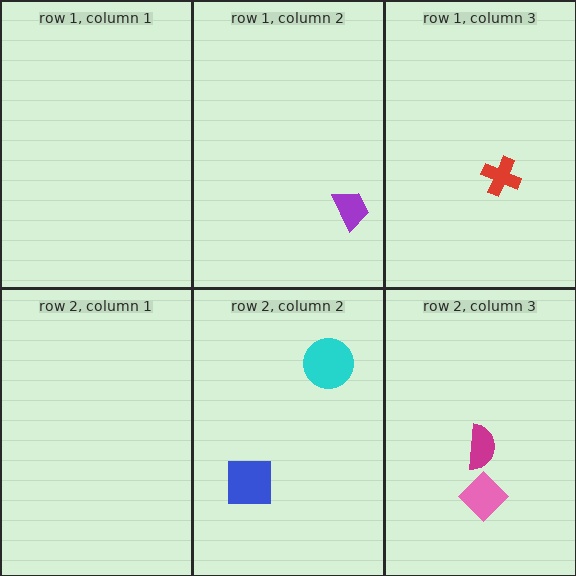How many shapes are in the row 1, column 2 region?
1.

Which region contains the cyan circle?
The row 2, column 2 region.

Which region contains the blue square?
The row 2, column 2 region.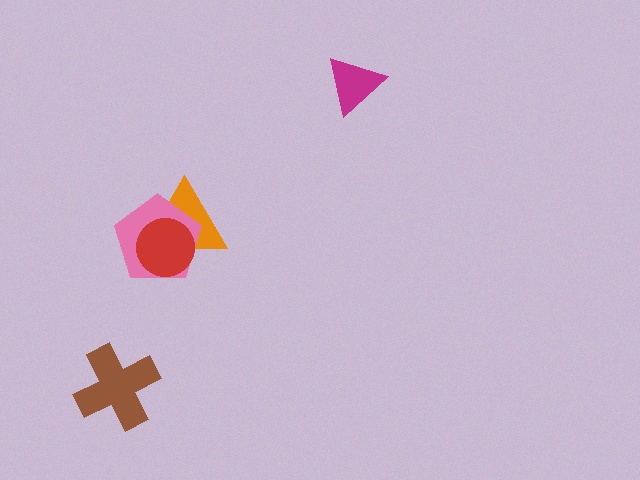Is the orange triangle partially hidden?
Yes, it is partially covered by another shape.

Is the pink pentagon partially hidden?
Yes, it is partially covered by another shape.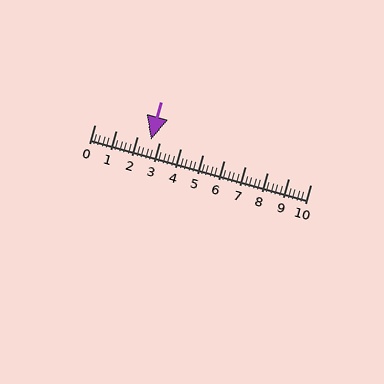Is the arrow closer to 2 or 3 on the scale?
The arrow is closer to 3.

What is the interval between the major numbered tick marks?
The major tick marks are spaced 1 units apart.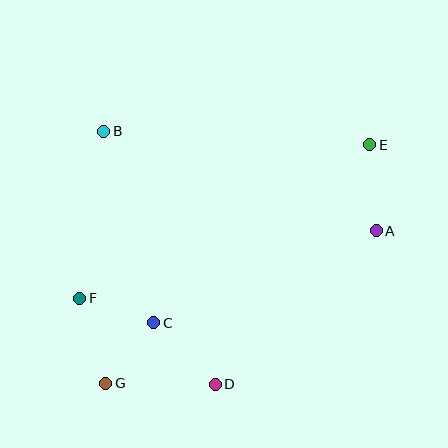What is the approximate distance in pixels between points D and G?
The distance between D and G is approximately 110 pixels.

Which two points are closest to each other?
Points C and G are closest to each other.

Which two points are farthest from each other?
Points E and G are farthest from each other.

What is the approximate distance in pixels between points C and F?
The distance between C and F is approximately 78 pixels.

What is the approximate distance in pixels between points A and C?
The distance between A and C is approximately 241 pixels.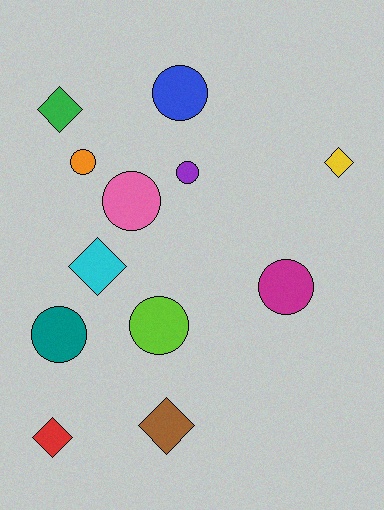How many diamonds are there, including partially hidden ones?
There are 5 diamonds.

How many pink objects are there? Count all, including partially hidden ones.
There is 1 pink object.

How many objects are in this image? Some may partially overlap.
There are 12 objects.